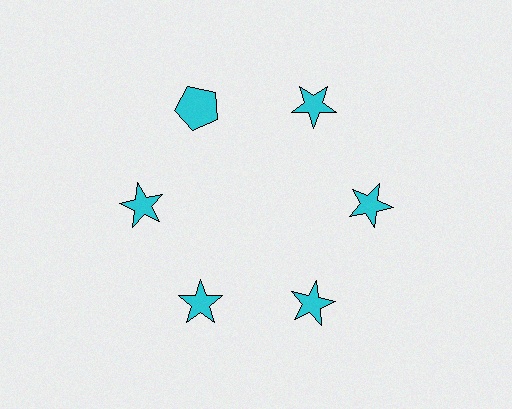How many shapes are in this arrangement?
There are 6 shapes arranged in a ring pattern.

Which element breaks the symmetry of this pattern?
The cyan pentagon at roughly the 11 o'clock position breaks the symmetry. All other shapes are cyan stars.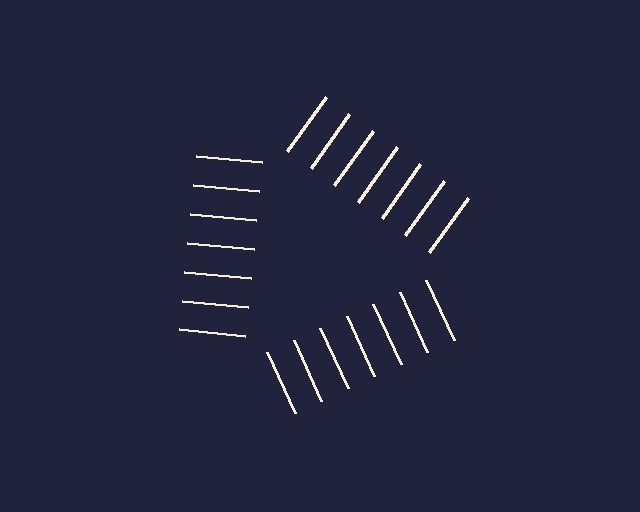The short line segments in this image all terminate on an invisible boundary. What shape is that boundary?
An illusory triangle — the line segments terminate on its edges but no continuous stroke is drawn.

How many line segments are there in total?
21 — 7 along each of the 3 edges.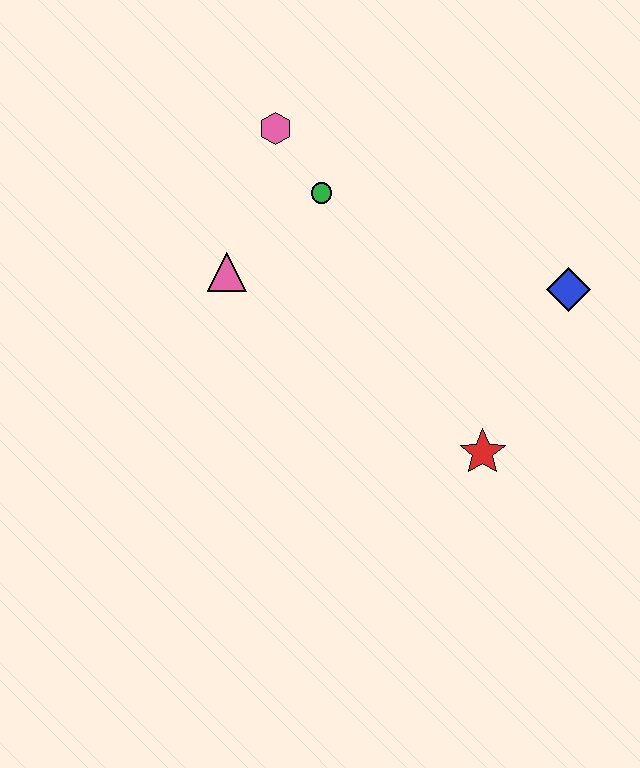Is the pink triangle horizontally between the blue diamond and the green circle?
No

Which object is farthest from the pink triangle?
The blue diamond is farthest from the pink triangle.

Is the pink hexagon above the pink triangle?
Yes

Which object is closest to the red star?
The blue diamond is closest to the red star.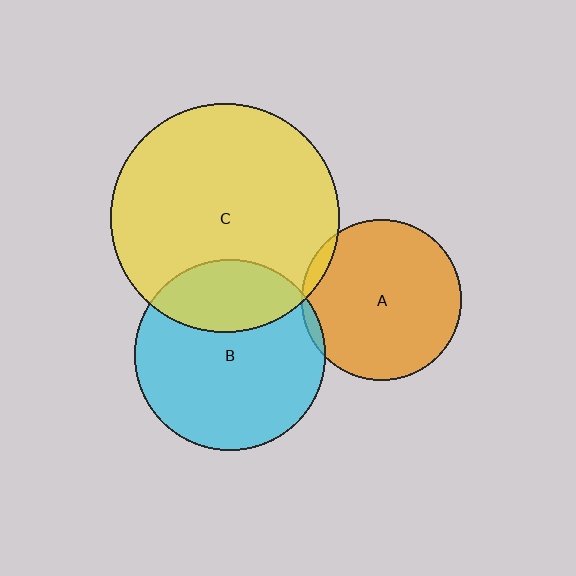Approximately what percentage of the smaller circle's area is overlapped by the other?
Approximately 5%.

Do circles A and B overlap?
Yes.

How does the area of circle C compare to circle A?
Approximately 2.0 times.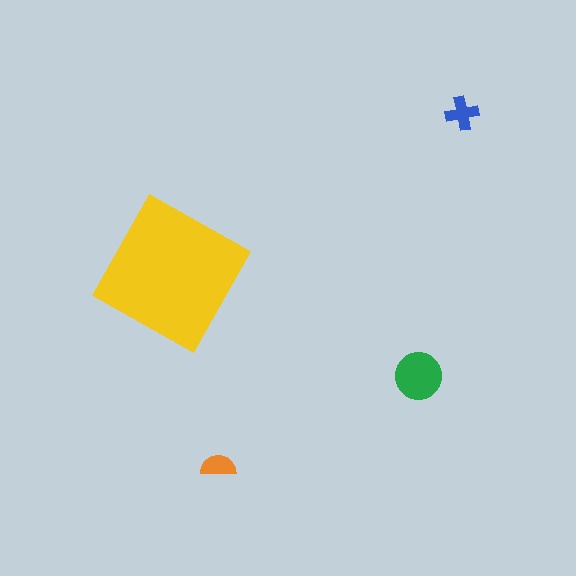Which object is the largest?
The yellow square.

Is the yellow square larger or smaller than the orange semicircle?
Larger.